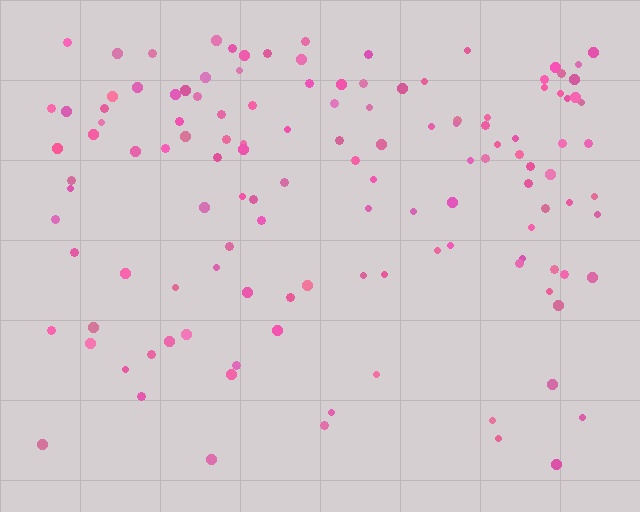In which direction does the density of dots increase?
From bottom to top, with the top side densest.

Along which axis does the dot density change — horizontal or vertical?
Vertical.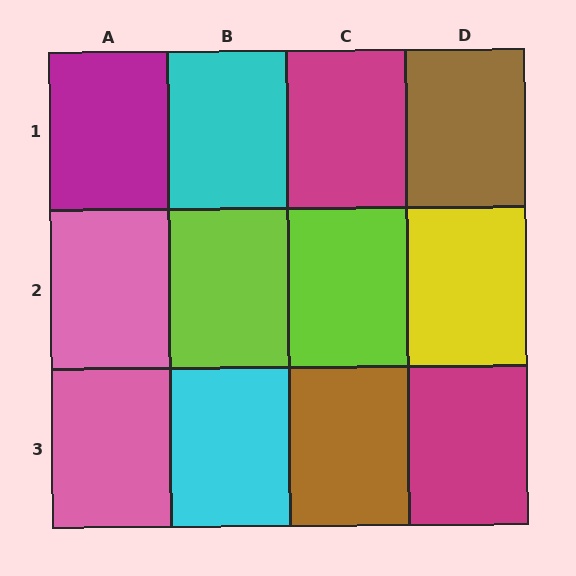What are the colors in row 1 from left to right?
Magenta, cyan, magenta, brown.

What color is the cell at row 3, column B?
Cyan.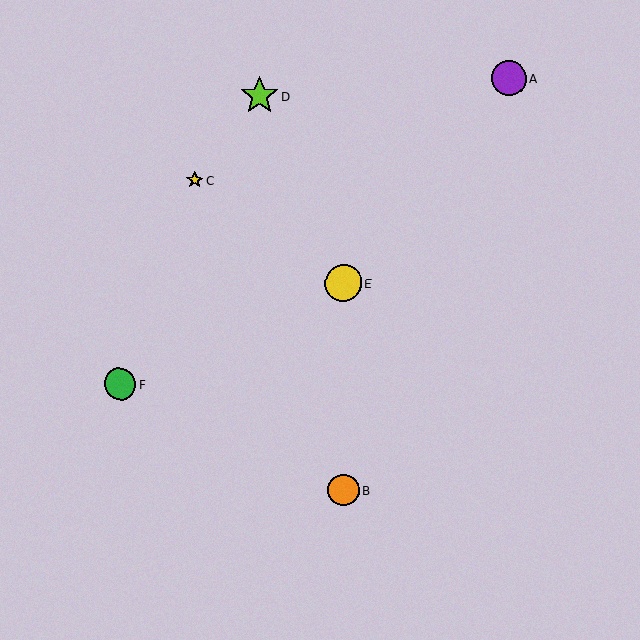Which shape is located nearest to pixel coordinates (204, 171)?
The yellow star (labeled C) at (195, 180) is nearest to that location.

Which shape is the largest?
The lime star (labeled D) is the largest.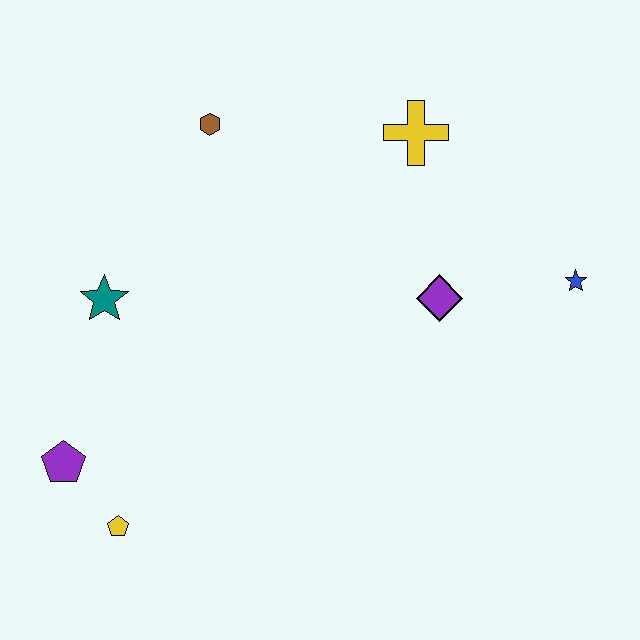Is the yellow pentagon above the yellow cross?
No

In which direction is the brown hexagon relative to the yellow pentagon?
The brown hexagon is above the yellow pentagon.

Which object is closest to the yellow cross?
The purple diamond is closest to the yellow cross.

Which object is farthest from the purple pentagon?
The blue star is farthest from the purple pentagon.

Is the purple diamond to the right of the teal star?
Yes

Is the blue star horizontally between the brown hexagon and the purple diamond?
No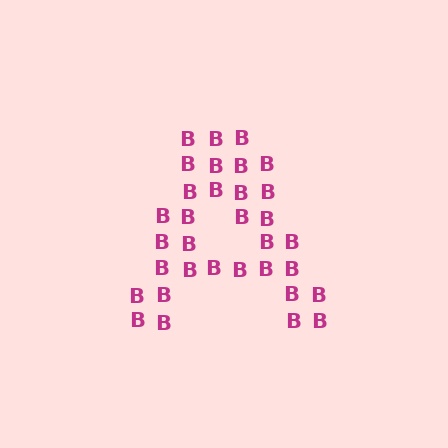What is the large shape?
The large shape is the letter A.